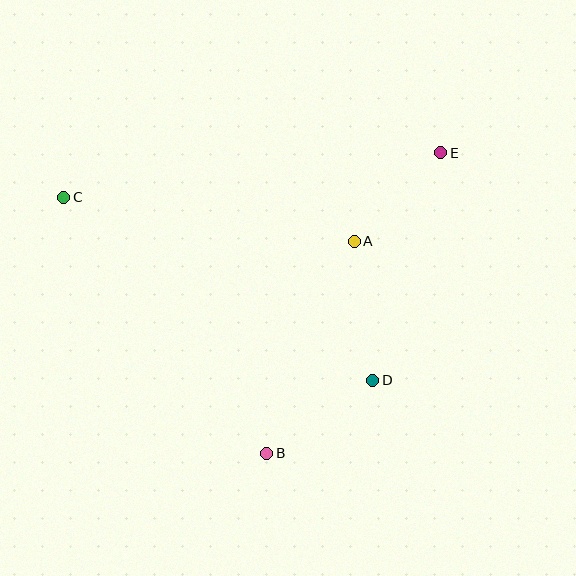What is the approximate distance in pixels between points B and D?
The distance between B and D is approximately 129 pixels.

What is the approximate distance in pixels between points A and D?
The distance between A and D is approximately 141 pixels.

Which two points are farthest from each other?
Points C and E are farthest from each other.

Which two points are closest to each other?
Points A and E are closest to each other.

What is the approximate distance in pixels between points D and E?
The distance between D and E is approximately 238 pixels.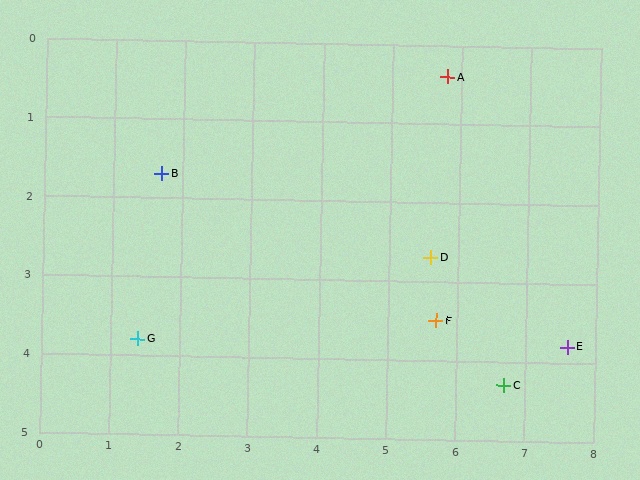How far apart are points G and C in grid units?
Points G and C are about 5.3 grid units apart.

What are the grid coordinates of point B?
Point B is at approximately (1.7, 1.7).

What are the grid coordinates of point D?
Point D is at approximately (5.6, 2.7).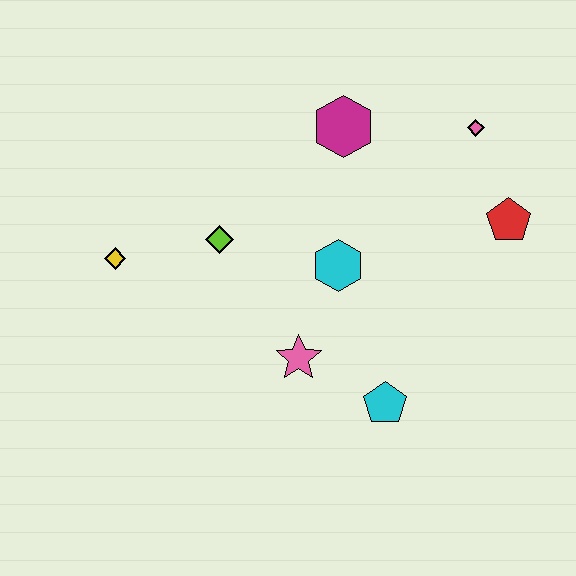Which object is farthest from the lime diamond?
The red pentagon is farthest from the lime diamond.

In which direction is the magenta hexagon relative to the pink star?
The magenta hexagon is above the pink star.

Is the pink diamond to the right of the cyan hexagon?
Yes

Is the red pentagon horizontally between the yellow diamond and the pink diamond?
No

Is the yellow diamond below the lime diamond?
Yes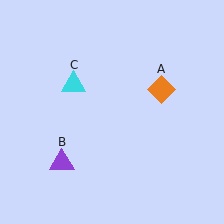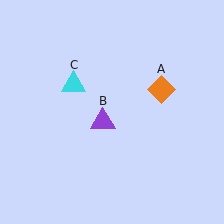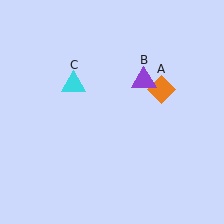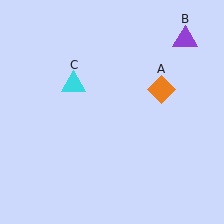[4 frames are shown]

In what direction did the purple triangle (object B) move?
The purple triangle (object B) moved up and to the right.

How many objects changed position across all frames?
1 object changed position: purple triangle (object B).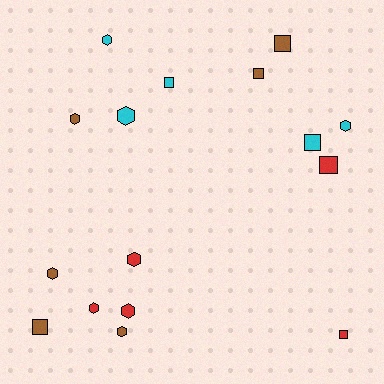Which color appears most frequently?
Brown, with 6 objects.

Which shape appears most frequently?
Hexagon, with 9 objects.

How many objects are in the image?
There are 16 objects.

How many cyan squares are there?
There are 2 cyan squares.